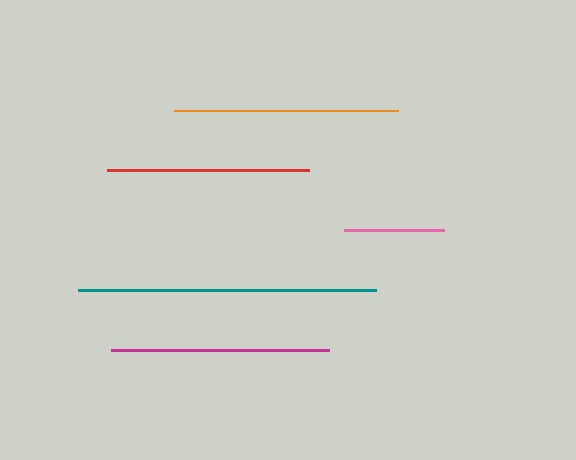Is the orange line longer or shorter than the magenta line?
The orange line is longer than the magenta line.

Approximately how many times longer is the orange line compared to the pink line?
The orange line is approximately 2.2 times the length of the pink line.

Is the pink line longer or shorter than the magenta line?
The magenta line is longer than the pink line.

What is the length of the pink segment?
The pink segment is approximately 100 pixels long.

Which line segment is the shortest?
The pink line is the shortest at approximately 100 pixels.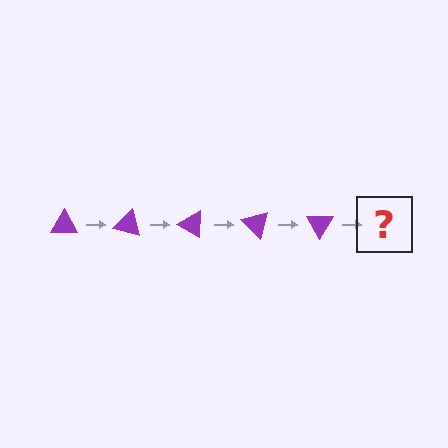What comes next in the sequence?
The next element should be a purple triangle rotated 75 degrees.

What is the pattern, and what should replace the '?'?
The pattern is that the triangle rotates 15 degrees each step. The '?' should be a purple triangle rotated 75 degrees.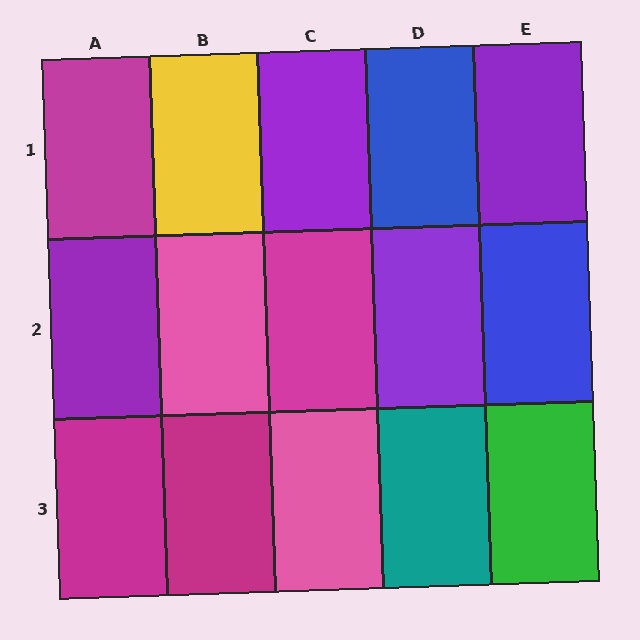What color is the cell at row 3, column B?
Magenta.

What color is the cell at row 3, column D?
Teal.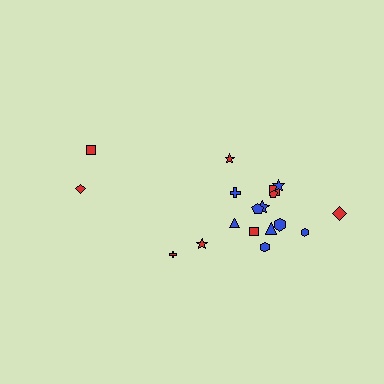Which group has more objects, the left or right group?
The right group.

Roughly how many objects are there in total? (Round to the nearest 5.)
Roughly 20 objects in total.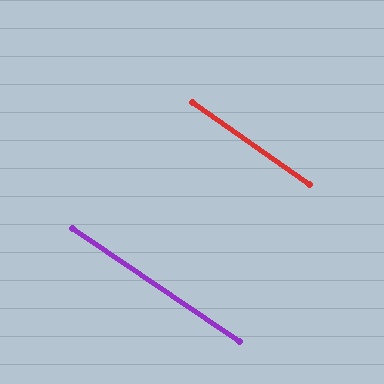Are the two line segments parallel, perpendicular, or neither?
Parallel — their directions differ by only 0.7°.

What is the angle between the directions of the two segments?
Approximately 1 degree.